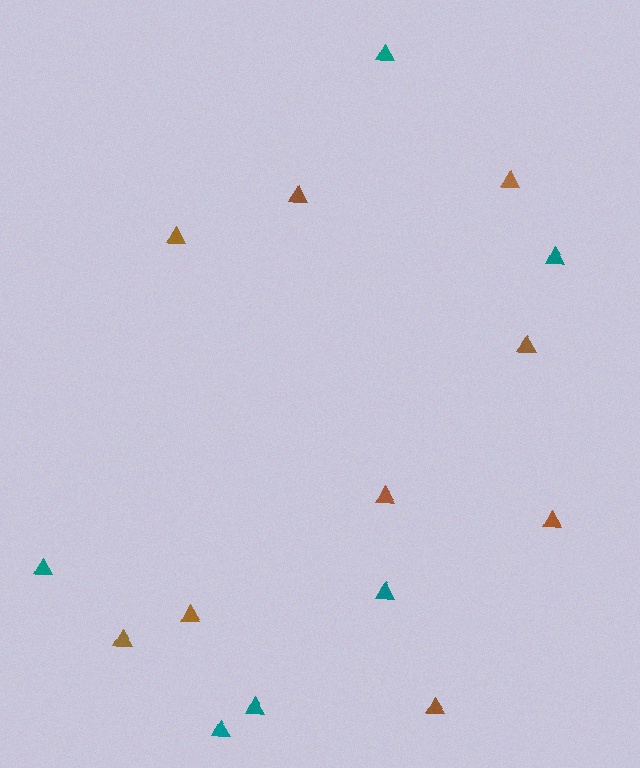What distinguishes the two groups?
There are 2 groups: one group of brown triangles (9) and one group of teal triangles (6).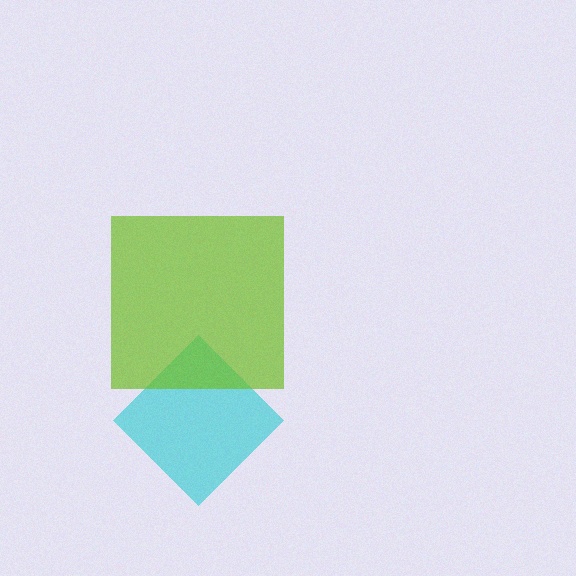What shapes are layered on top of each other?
The layered shapes are: a cyan diamond, a lime square.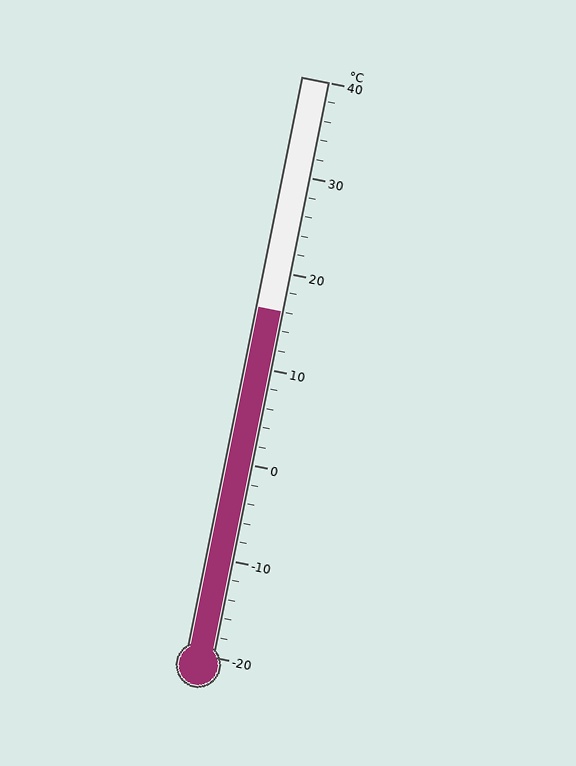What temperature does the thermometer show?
The thermometer shows approximately 16°C.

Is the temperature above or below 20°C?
The temperature is below 20°C.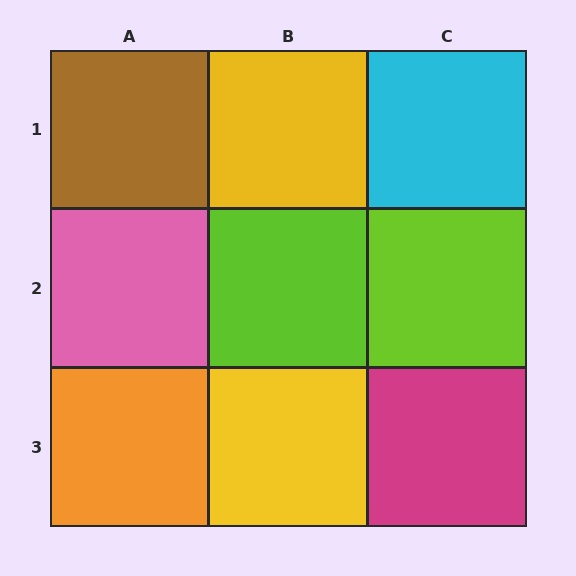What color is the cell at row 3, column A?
Orange.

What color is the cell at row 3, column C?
Magenta.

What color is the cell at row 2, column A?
Pink.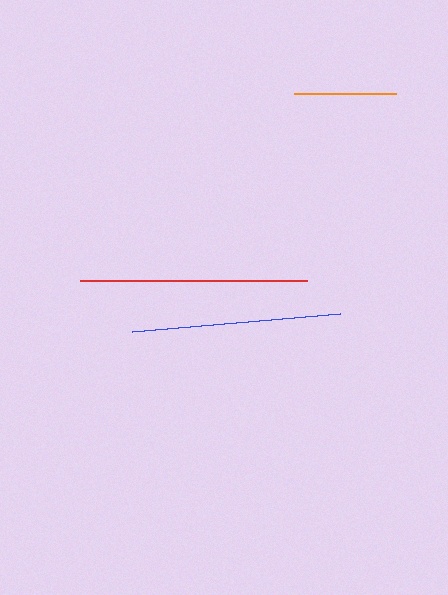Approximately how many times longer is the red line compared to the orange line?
The red line is approximately 2.2 times the length of the orange line.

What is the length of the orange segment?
The orange segment is approximately 102 pixels long.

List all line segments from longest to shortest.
From longest to shortest: red, blue, orange.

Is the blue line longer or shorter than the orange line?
The blue line is longer than the orange line.